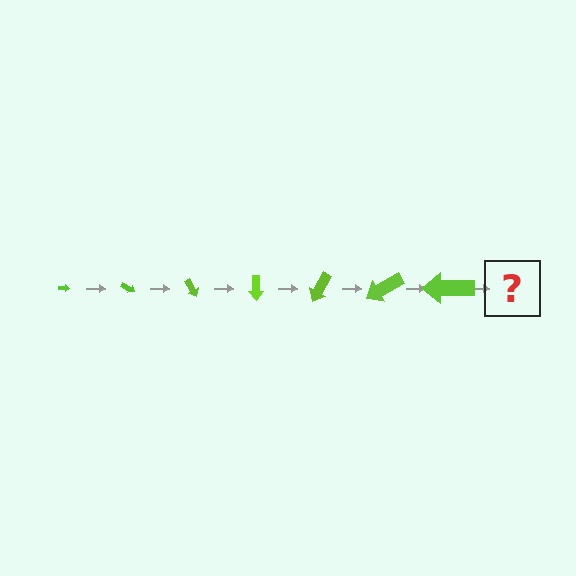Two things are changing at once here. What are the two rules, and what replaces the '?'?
The two rules are that the arrow grows larger each step and it rotates 30 degrees each step. The '?' should be an arrow, larger than the previous one and rotated 210 degrees from the start.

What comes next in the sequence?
The next element should be an arrow, larger than the previous one and rotated 210 degrees from the start.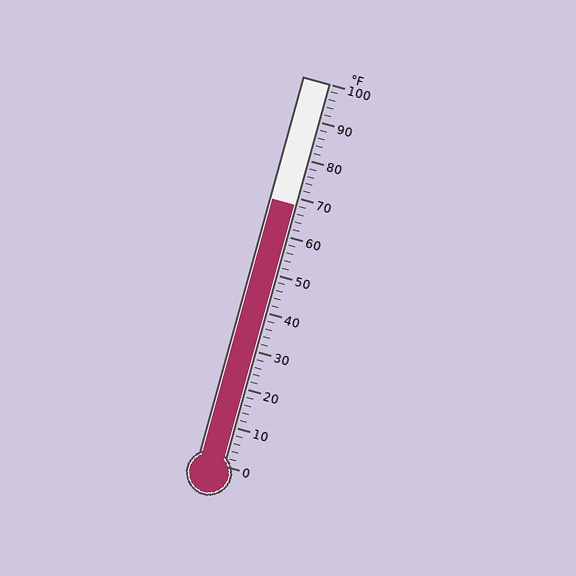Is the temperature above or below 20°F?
The temperature is above 20°F.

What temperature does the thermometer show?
The thermometer shows approximately 68°F.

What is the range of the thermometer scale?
The thermometer scale ranges from 0°F to 100°F.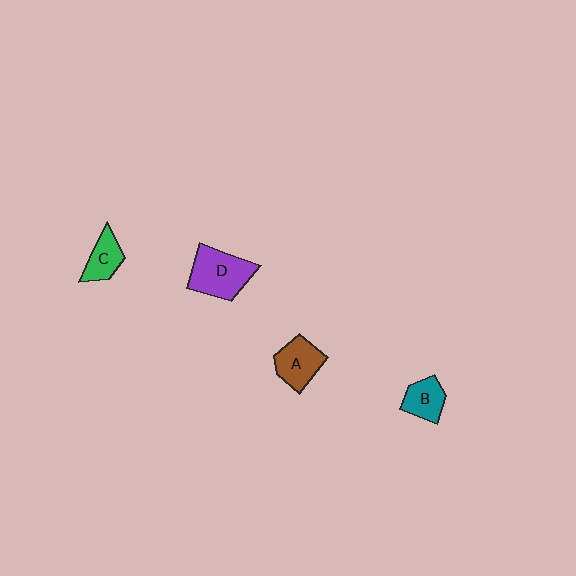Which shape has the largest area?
Shape D (purple).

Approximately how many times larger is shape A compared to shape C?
Approximately 1.3 times.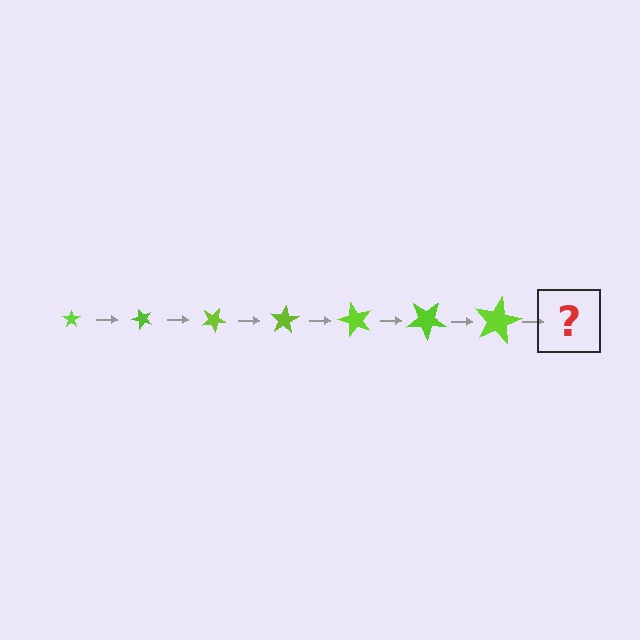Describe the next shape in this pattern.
It should be a star, larger than the previous one and rotated 350 degrees from the start.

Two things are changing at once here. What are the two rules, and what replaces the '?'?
The two rules are that the star grows larger each step and it rotates 50 degrees each step. The '?' should be a star, larger than the previous one and rotated 350 degrees from the start.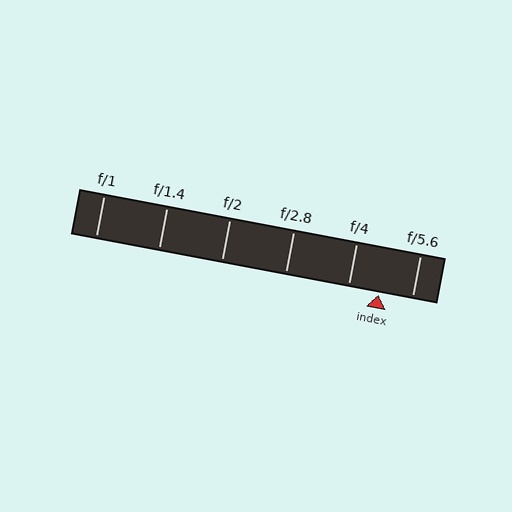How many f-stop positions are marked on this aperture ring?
There are 6 f-stop positions marked.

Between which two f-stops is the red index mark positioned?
The index mark is between f/4 and f/5.6.